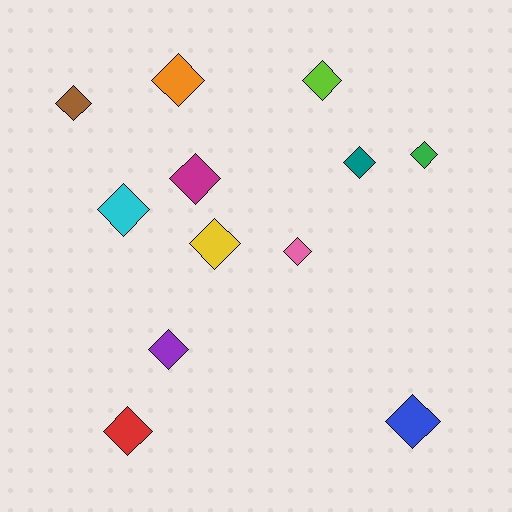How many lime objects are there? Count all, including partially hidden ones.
There is 1 lime object.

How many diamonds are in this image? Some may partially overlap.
There are 12 diamonds.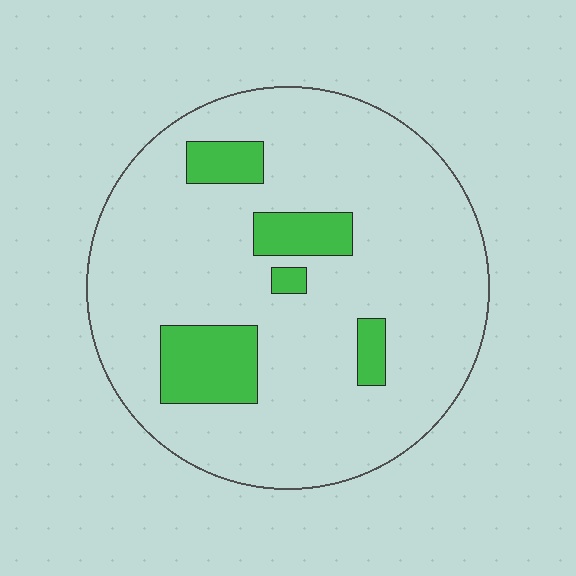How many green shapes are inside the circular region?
5.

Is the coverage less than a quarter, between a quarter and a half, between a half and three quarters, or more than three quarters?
Less than a quarter.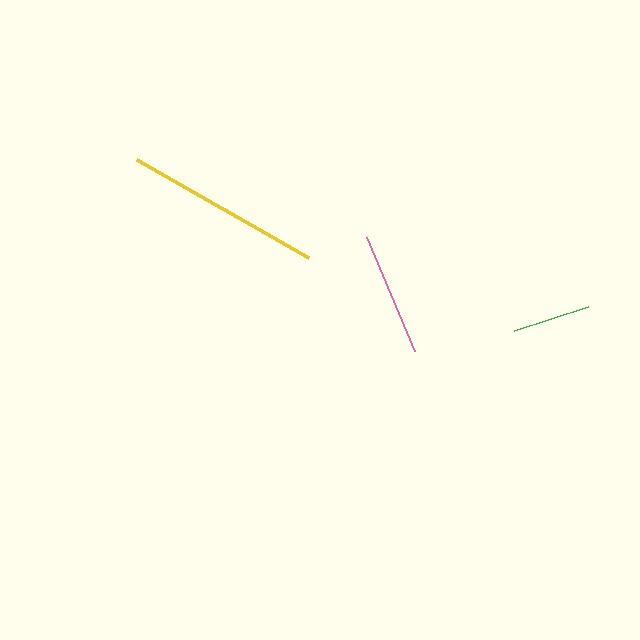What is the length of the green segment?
The green segment is approximately 77 pixels long.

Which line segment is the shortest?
The green line is the shortest at approximately 77 pixels.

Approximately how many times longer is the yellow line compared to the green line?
The yellow line is approximately 2.6 times the length of the green line.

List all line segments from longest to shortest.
From longest to shortest: yellow, pink, green.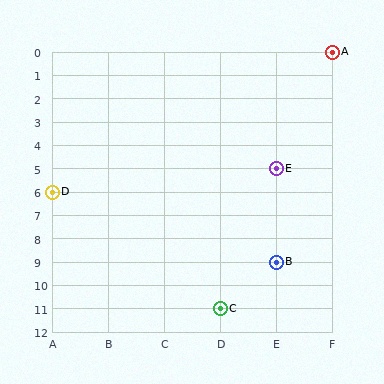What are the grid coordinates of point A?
Point A is at grid coordinates (F, 0).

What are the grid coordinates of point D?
Point D is at grid coordinates (A, 6).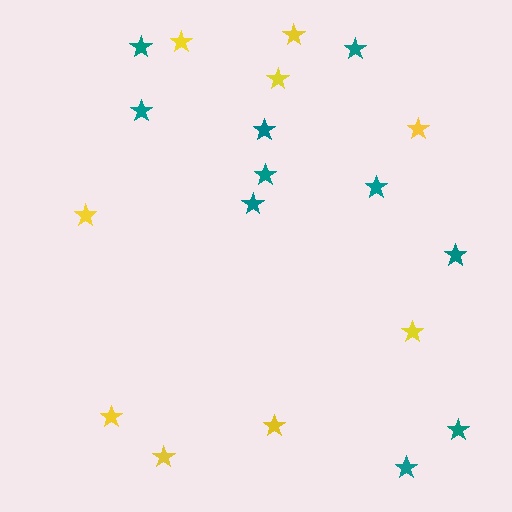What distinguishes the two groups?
There are 2 groups: one group of teal stars (10) and one group of yellow stars (9).